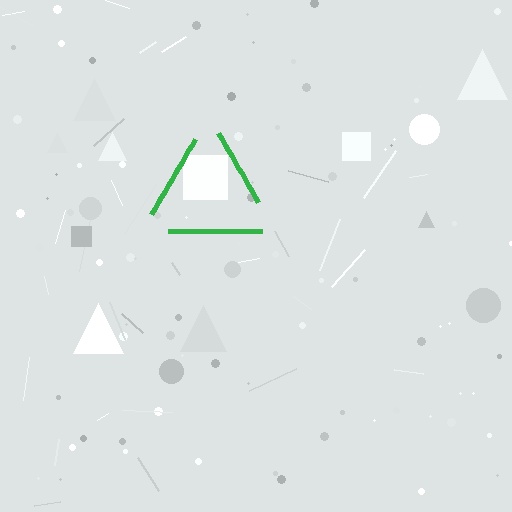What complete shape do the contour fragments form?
The contour fragments form a triangle.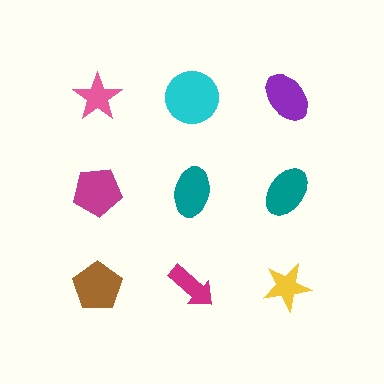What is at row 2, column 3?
A teal ellipse.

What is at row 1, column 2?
A cyan circle.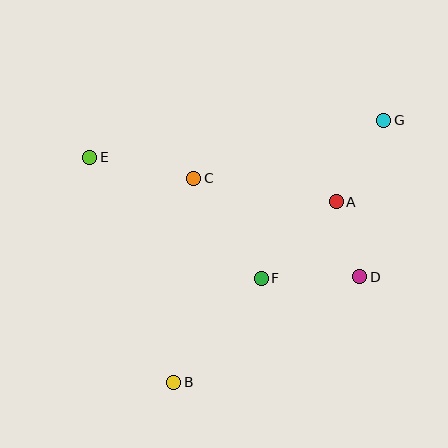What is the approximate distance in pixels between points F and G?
The distance between F and G is approximately 200 pixels.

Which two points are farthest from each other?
Points B and G are farthest from each other.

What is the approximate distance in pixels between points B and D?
The distance between B and D is approximately 214 pixels.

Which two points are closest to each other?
Points A and D are closest to each other.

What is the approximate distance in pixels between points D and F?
The distance between D and F is approximately 98 pixels.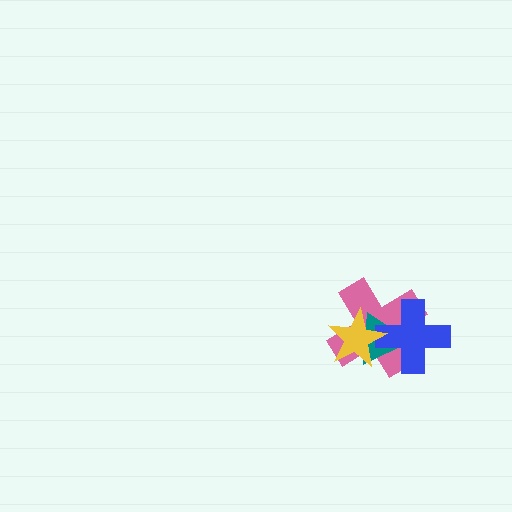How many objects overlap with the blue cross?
3 objects overlap with the blue cross.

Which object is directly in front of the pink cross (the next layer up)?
The teal triangle is directly in front of the pink cross.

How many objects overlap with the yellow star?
3 objects overlap with the yellow star.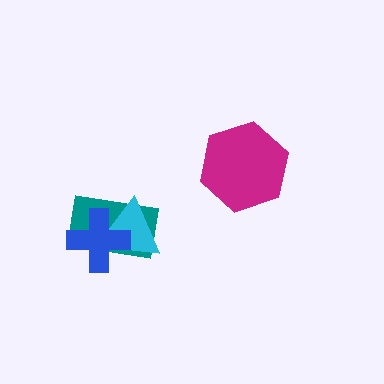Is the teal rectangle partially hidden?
Yes, it is partially covered by another shape.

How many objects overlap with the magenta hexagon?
0 objects overlap with the magenta hexagon.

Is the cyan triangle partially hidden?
Yes, it is partially covered by another shape.